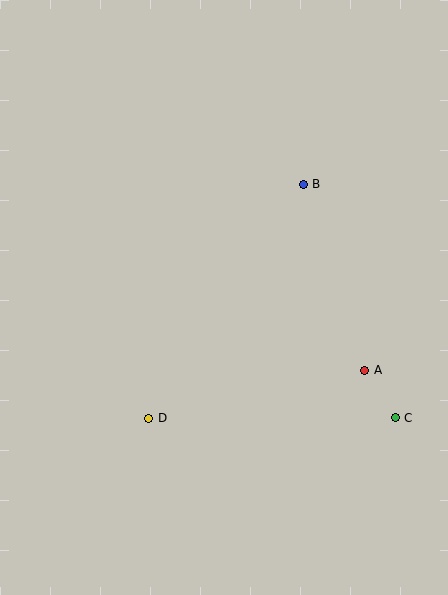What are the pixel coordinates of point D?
Point D is at (149, 418).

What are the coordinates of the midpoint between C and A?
The midpoint between C and A is at (380, 394).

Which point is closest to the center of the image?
Point B at (303, 184) is closest to the center.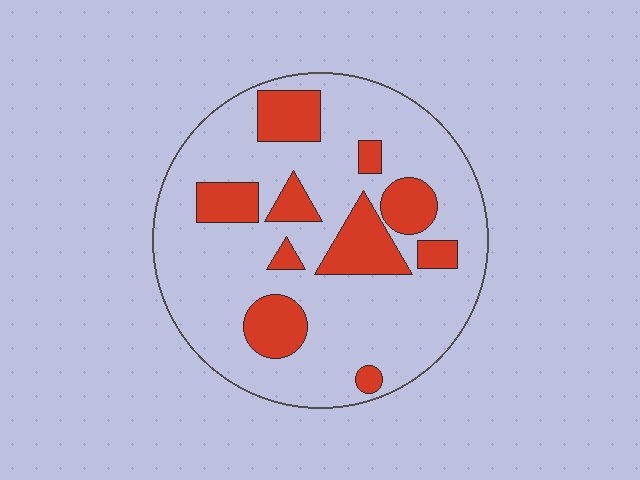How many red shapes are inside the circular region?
10.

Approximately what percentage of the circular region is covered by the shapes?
Approximately 25%.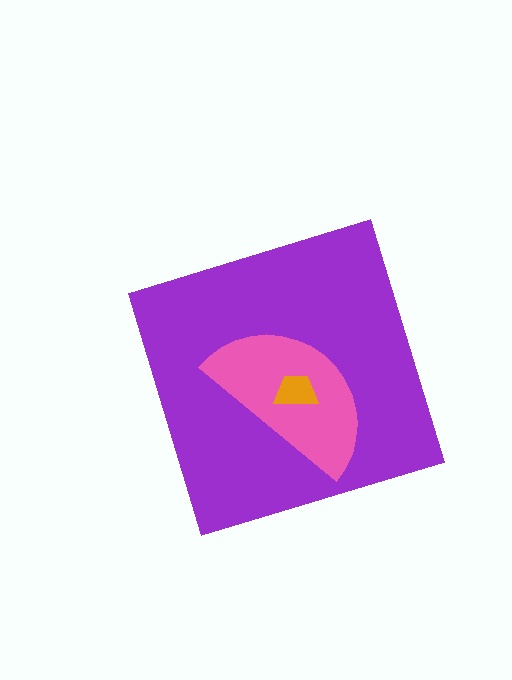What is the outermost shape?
The purple diamond.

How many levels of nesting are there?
3.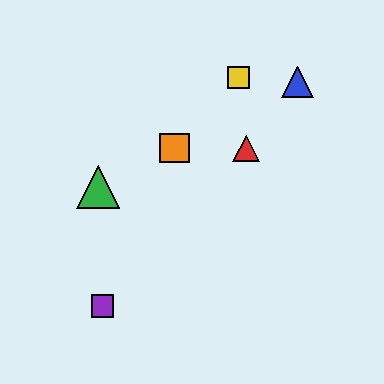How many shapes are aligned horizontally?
2 shapes (the red triangle, the orange square) are aligned horizontally.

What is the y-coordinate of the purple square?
The purple square is at y≈306.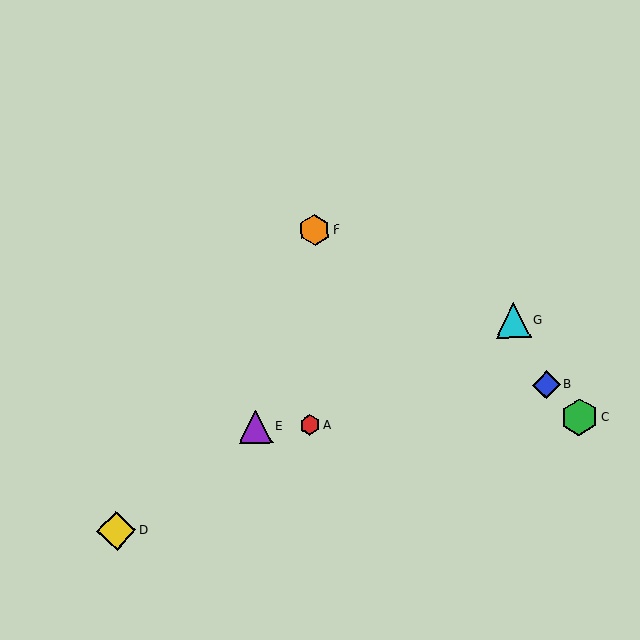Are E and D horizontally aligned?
No, E is at y≈427 and D is at y≈531.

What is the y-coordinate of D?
Object D is at y≈531.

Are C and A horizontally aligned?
Yes, both are at y≈417.